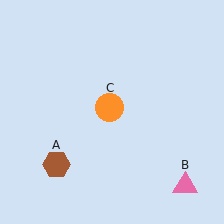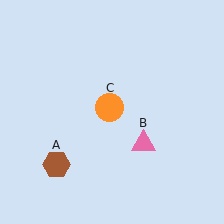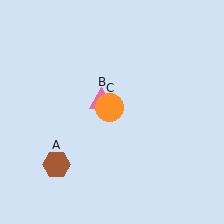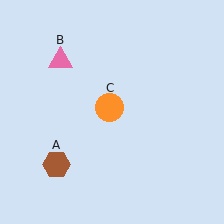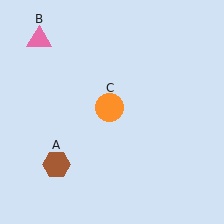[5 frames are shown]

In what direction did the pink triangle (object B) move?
The pink triangle (object B) moved up and to the left.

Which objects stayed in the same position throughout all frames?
Brown hexagon (object A) and orange circle (object C) remained stationary.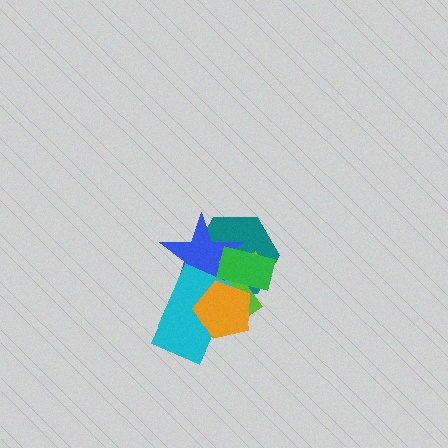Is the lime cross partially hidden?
Yes, it is partially covered by another shape.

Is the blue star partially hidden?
Yes, it is partially covered by another shape.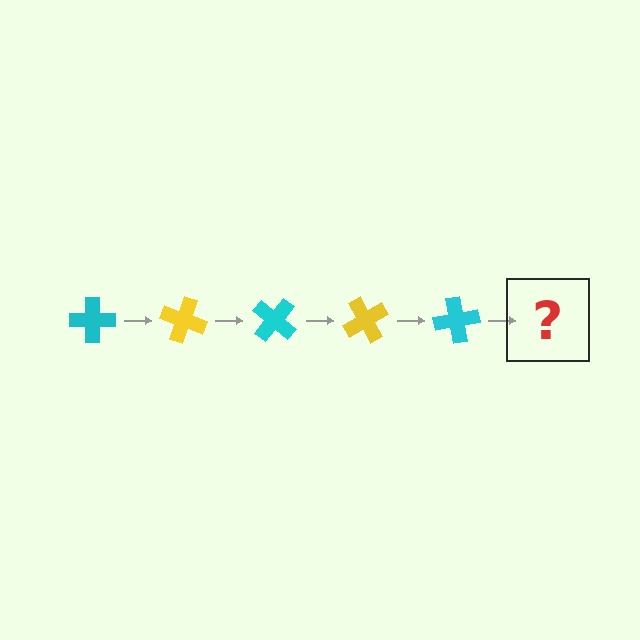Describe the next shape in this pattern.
It should be a yellow cross, rotated 100 degrees from the start.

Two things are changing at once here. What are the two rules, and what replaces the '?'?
The two rules are that it rotates 20 degrees each step and the color cycles through cyan and yellow. The '?' should be a yellow cross, rotated 100 degrees from the start.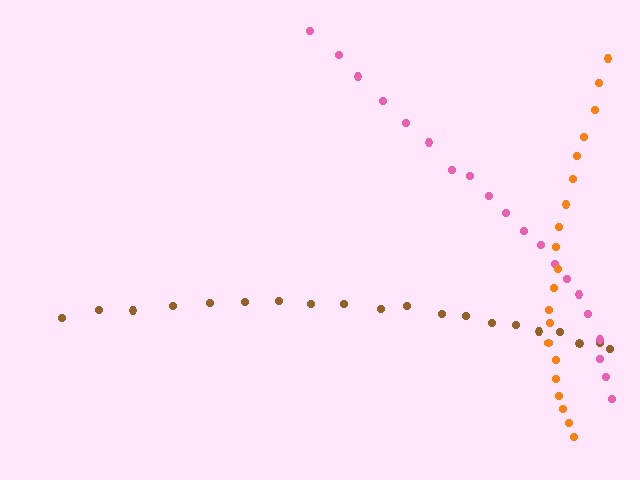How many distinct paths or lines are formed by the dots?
There are 3 distinct paths.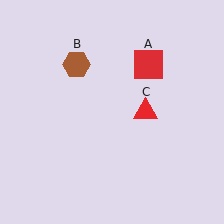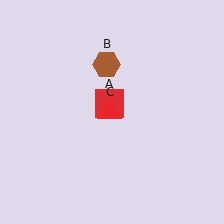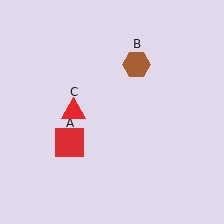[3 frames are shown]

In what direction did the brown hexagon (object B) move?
The brown hexagon (object B) moved right.